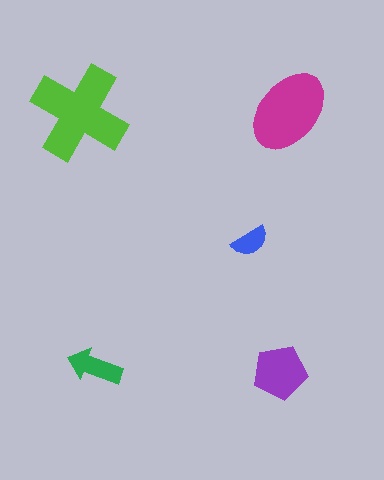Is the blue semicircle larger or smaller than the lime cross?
Smaller.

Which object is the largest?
The lime cross.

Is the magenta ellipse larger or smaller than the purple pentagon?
Larger.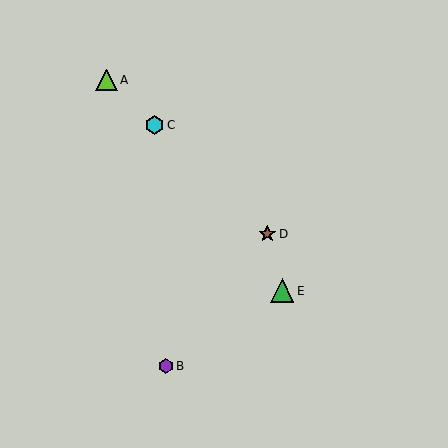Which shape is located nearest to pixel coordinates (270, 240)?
The brown star (labeled D) at (267, 234) is nearest to that location.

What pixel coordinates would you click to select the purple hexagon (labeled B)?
Click at (166, 366) to select the purple hexagon B.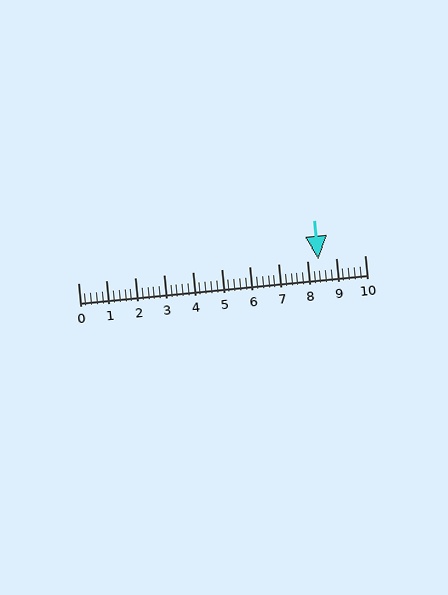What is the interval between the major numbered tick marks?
The major tick marks are spaced 1 units apart.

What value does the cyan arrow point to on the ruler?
The cyan arrow points to approximately 8.4.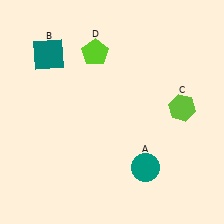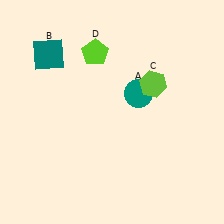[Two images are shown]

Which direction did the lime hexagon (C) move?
The lime hexagon (C) moved left.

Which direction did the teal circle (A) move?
The teal circle (A) moved up.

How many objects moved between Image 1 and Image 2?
2 objects moved between the two images.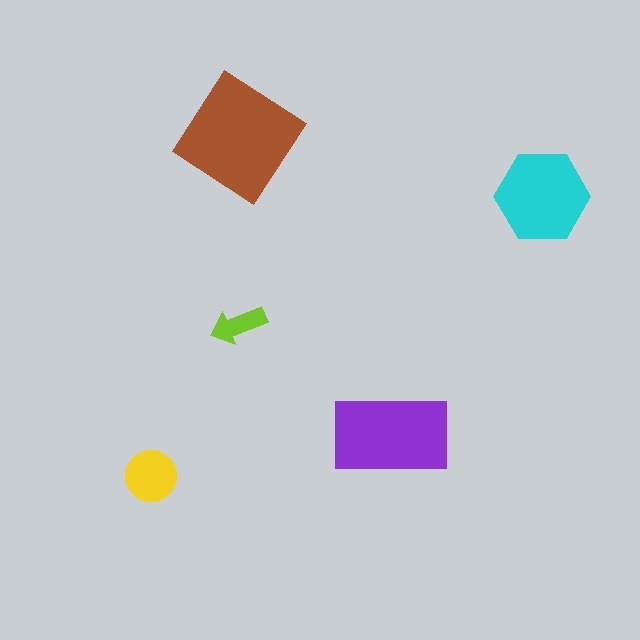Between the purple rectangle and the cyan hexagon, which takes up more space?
The purple rectangle.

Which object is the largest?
The brown diamond.